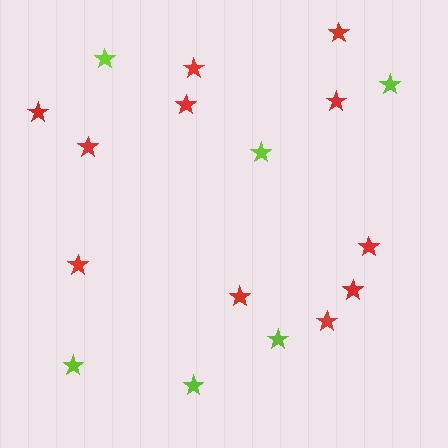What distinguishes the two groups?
There are 2 groups: one group of red stars (11) and one group of lime stars (6).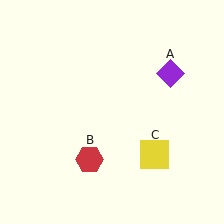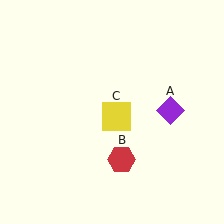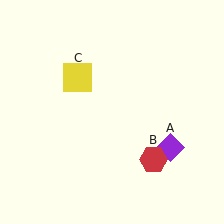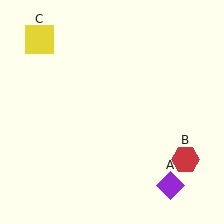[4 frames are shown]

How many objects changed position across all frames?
3 objects changed position: purple diamond (object A), red hexagon (object B), yellow square (object C).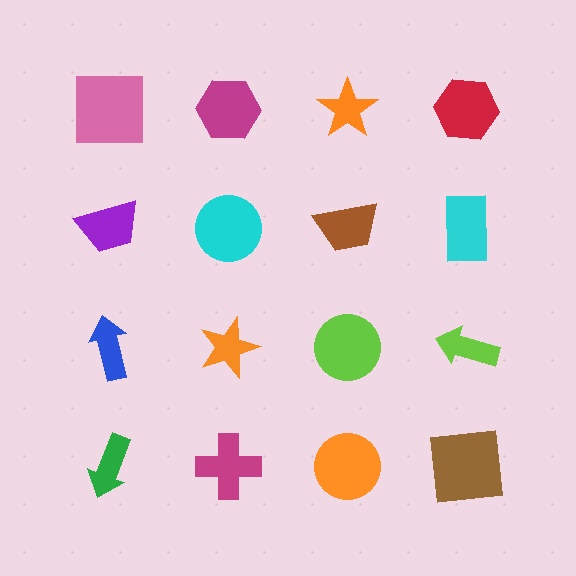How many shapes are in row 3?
4 shapes.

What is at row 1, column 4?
A red hexagon.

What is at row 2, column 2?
A cyan circle.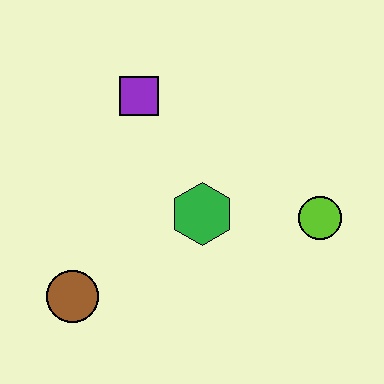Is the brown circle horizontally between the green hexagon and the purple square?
No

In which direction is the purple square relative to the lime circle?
The purple square is to the left of the lime circle.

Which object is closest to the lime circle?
The green hexagon is closest to the lime circle.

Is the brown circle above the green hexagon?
No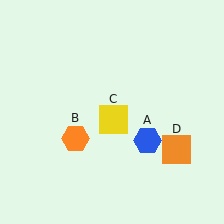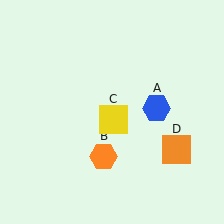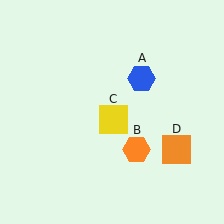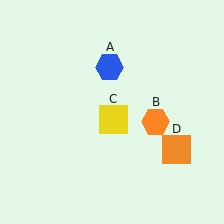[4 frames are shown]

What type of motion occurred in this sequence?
The blue hexagon (object A), orange hexagon (object B) rotated counterclockwise around the center of the scene.